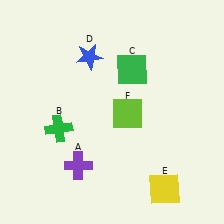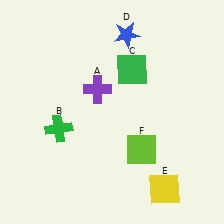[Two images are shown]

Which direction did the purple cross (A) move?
The purple cross (A) moved up.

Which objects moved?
The objects that moved are: the purple cross (A), the blue star (D), the lime square (F).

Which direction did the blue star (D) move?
The blue star (D) moved right.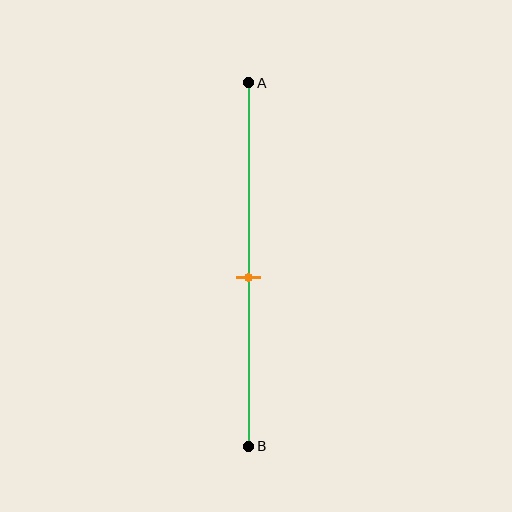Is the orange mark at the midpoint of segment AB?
No, the mark is at about 55% from A, not at the 50% midpoint.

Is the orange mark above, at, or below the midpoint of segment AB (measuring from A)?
The orange mark is below the midpoint of segment AB.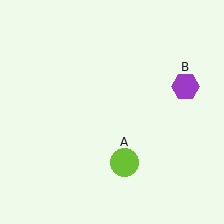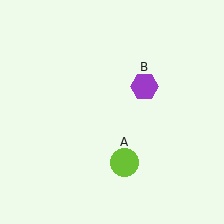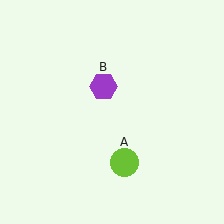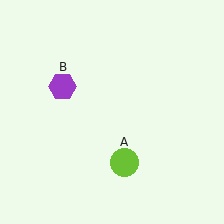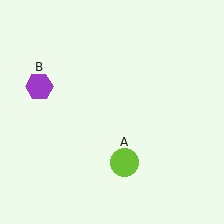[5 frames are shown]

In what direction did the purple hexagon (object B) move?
The purple hexagon (object B) moved left.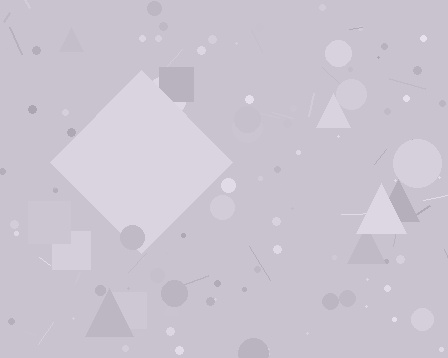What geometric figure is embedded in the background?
A diamond is embedded in the background.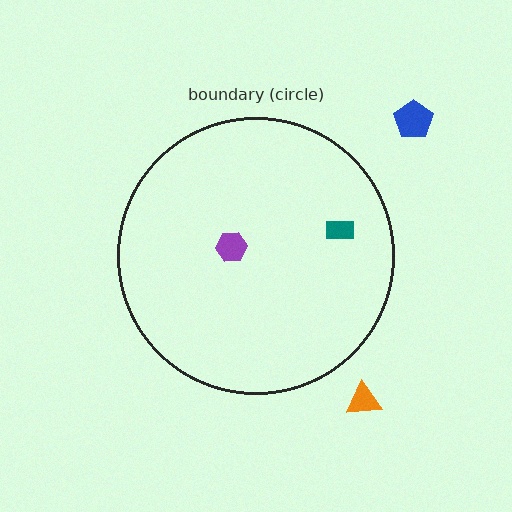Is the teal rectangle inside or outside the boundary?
Inside.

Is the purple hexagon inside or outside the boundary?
Inside.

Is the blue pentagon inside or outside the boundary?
Outside.